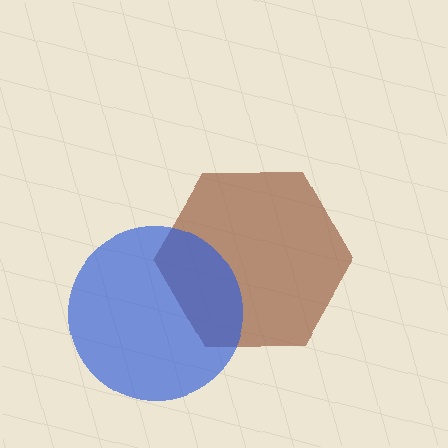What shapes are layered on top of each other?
The layered shapes are: a brown hexagon, a blue circle.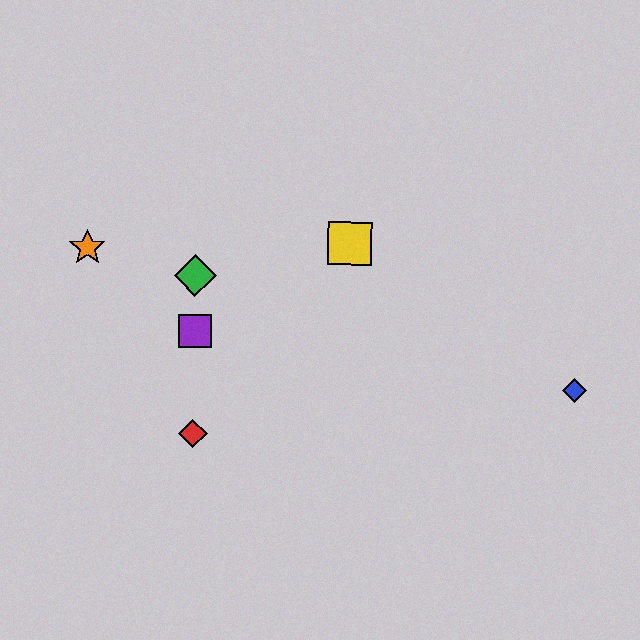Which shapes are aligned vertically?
The red diamond, the green diamond, the purple square are aligned vertically.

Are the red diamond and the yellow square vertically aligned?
No, the red diamond is at x≈193 and the yellow square is at x≈350.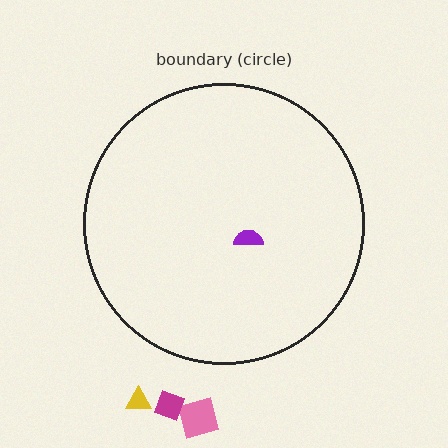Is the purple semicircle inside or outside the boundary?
Inside.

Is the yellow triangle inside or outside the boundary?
Outside.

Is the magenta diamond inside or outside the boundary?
Outside.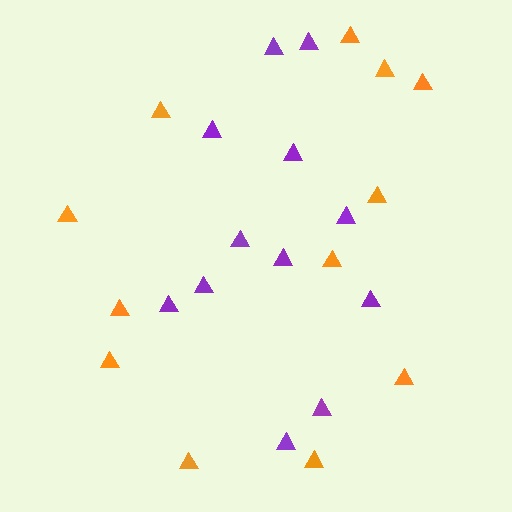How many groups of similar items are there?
There are 2 groups: one group of orange triangles (12) and one group of purple triangles (12).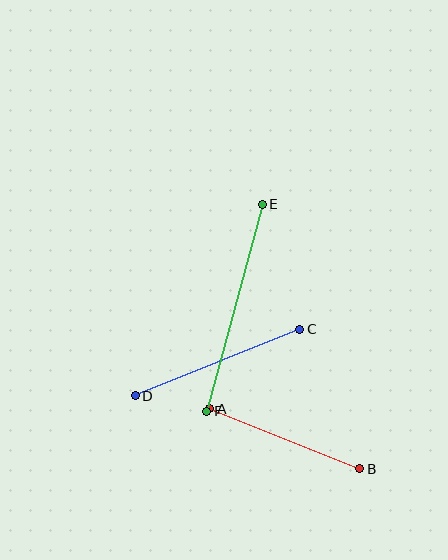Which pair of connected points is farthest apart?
Points E and F are farthest apart.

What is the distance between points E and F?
The distance is approximately 214 pixels.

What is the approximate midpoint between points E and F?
The midpoint is at approximately (235, 308) pixels.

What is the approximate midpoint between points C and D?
The midpoint is at approximately (218, 362) pixels.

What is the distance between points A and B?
The distance is approximately 161 pixels.